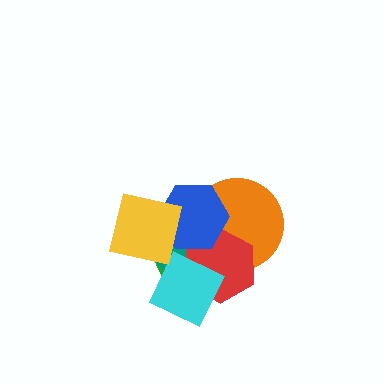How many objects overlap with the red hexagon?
5 objects overlap with the red hexagon.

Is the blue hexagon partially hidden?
Yes, it is partially covered by another shape.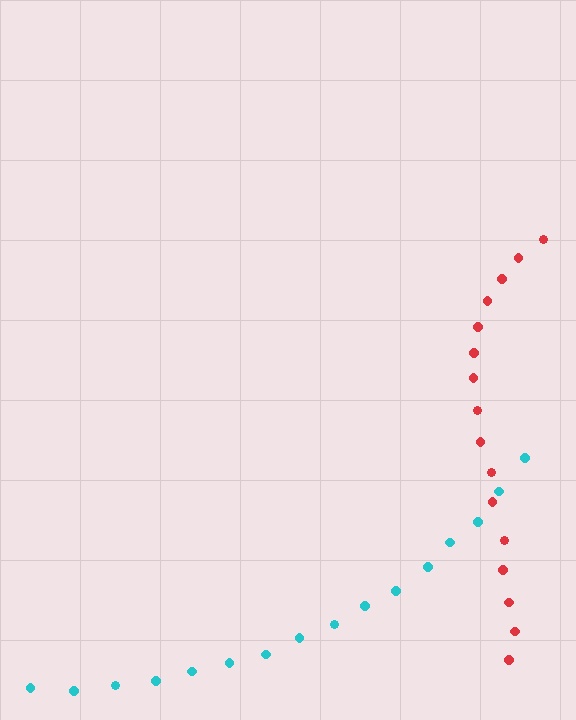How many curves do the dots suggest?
There are 2 distinct paths.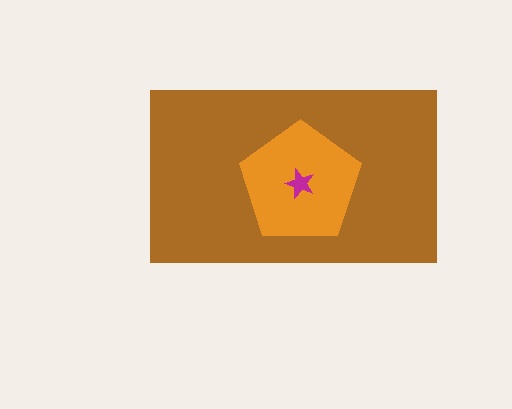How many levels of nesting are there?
3.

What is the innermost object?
The magenta star.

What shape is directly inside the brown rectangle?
The orange pentagon.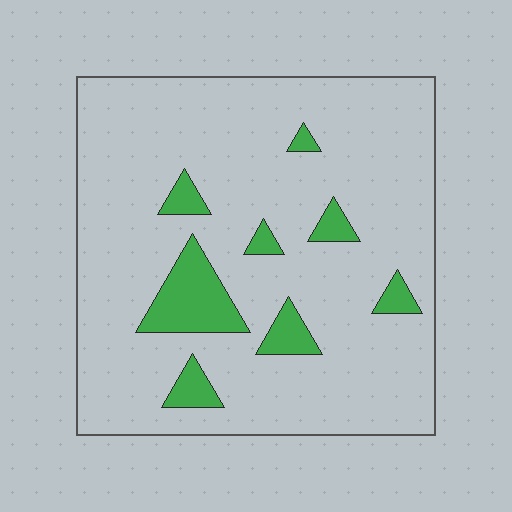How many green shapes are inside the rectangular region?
8.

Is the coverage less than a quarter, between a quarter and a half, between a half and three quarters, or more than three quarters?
Less than a quarter.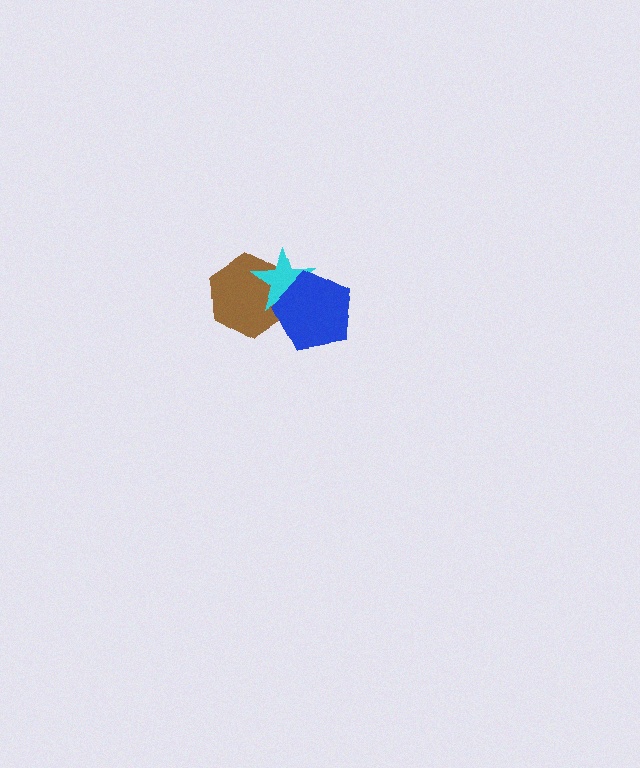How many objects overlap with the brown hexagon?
2 objects overlap with the brown hexagon.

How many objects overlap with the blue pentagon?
2 objects overlap with the blue pentagon.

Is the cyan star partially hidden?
Yes, it is partially covered by another shape.